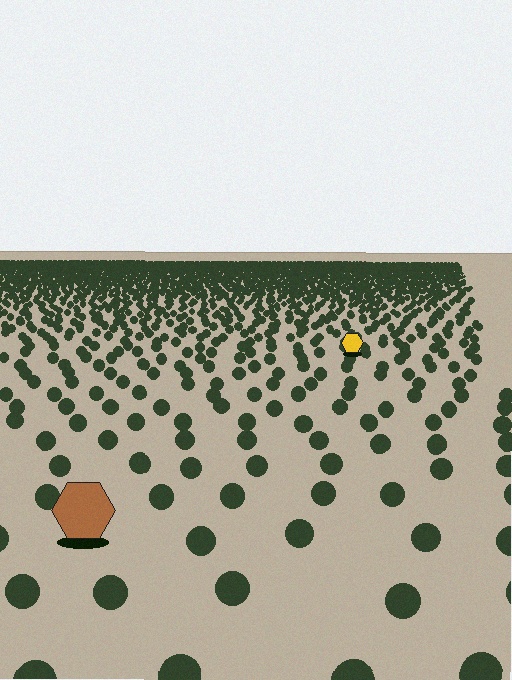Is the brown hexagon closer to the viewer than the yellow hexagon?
Yes. The brown hexagon is closer — you can tell from the texture gradient: the ground texture is coarser near it.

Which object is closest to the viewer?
The brown hexagon is closest. The texture marks near it are larger and more spread out.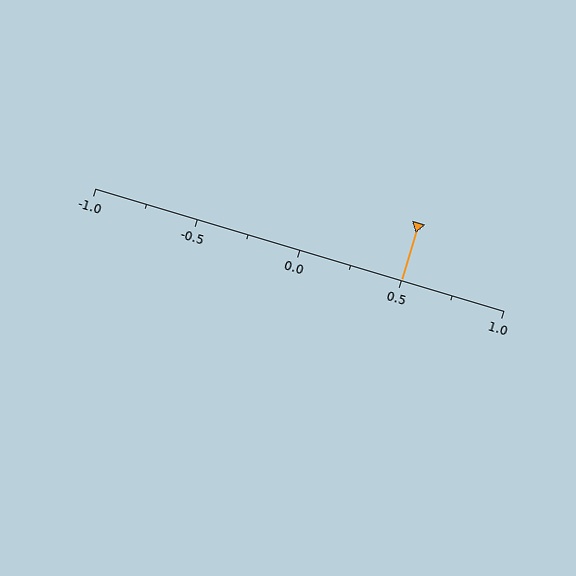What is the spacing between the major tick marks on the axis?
The major ticks are spaced 0.5 apart.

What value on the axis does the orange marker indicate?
The marker indicates approximately 0.5.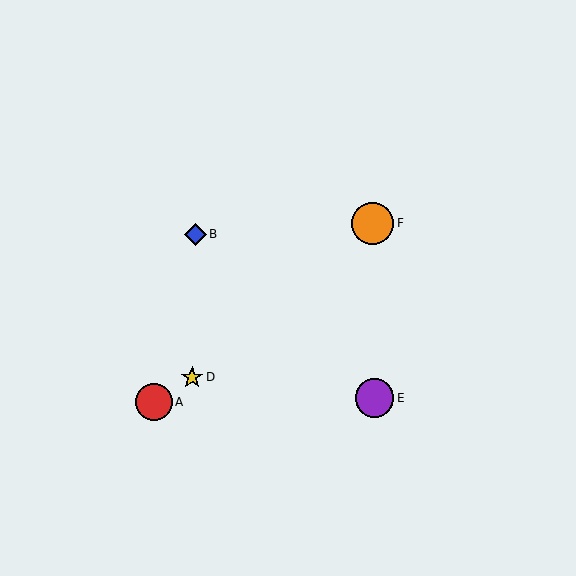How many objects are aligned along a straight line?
3 objects (B, C, E) are aligned along a straight line.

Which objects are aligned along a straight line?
Objects B, C, E are aligned along a straight line.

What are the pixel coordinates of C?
Object C is at (369, 392).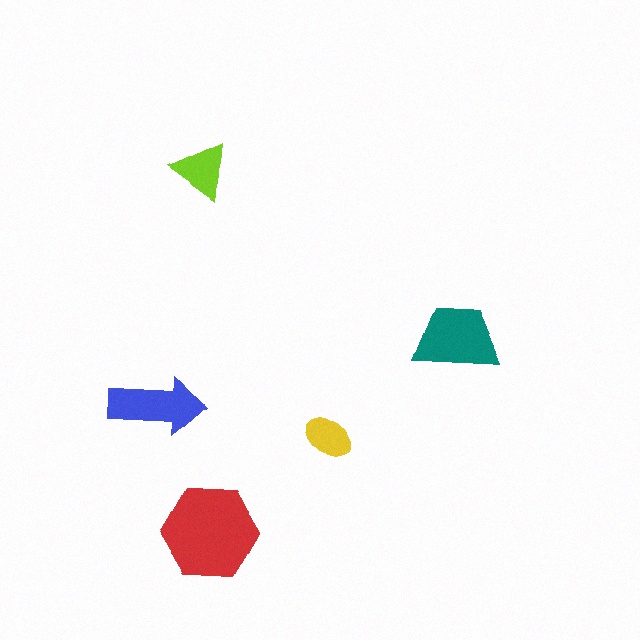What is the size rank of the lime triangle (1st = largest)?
4th.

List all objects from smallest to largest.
The yellow ellipse, the lime triangle, the blue arrow, the teal trapezoid, the red hexagon.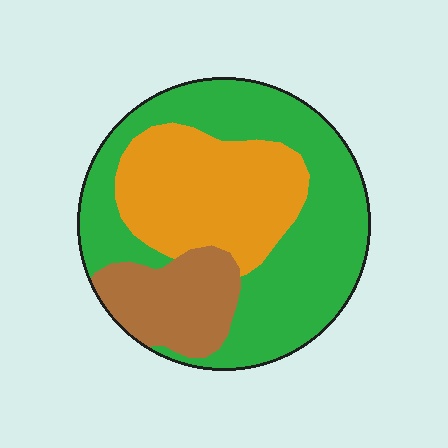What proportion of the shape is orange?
Orange covers around 30% of the shape.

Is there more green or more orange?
Green.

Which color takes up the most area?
Green, at roughly 50%.